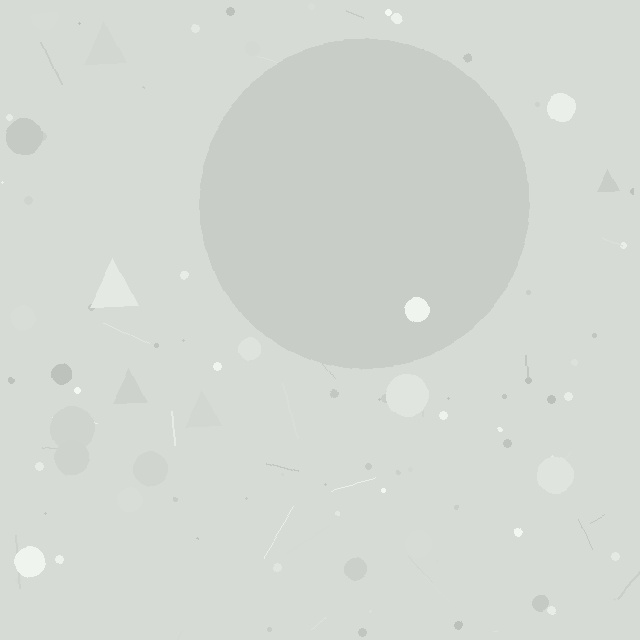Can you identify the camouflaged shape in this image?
The camouflaged shape is a circle.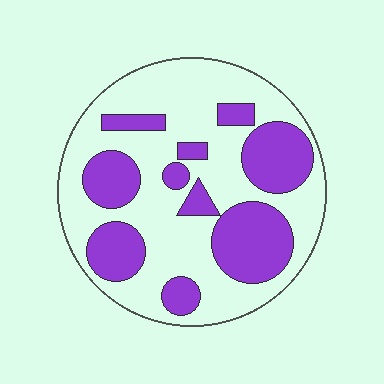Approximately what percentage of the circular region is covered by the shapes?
Approximately 35%.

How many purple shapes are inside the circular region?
10.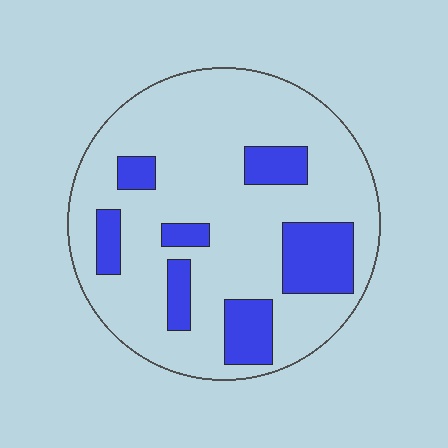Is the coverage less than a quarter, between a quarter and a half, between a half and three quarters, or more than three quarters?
Less than a quarter.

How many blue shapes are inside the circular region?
7.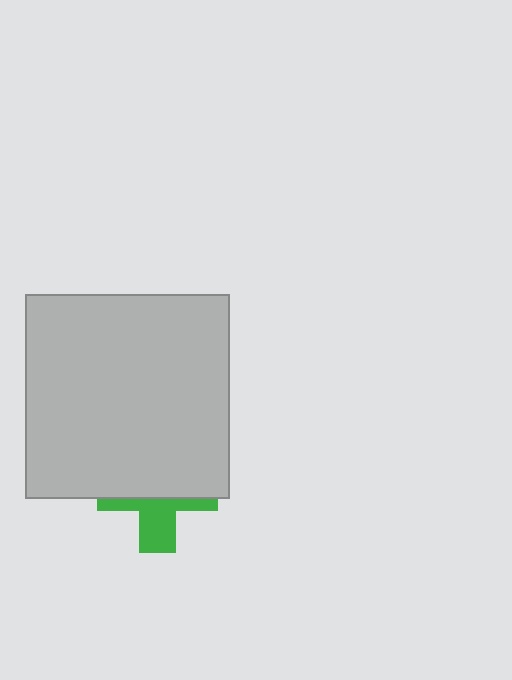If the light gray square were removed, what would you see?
You would see the complete green cross.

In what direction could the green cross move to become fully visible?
The green cross could move down. That would shift it out from behind the light gray square entirely.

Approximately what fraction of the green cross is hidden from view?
Roughly 61% of the green cross is hidden behind the light gray square.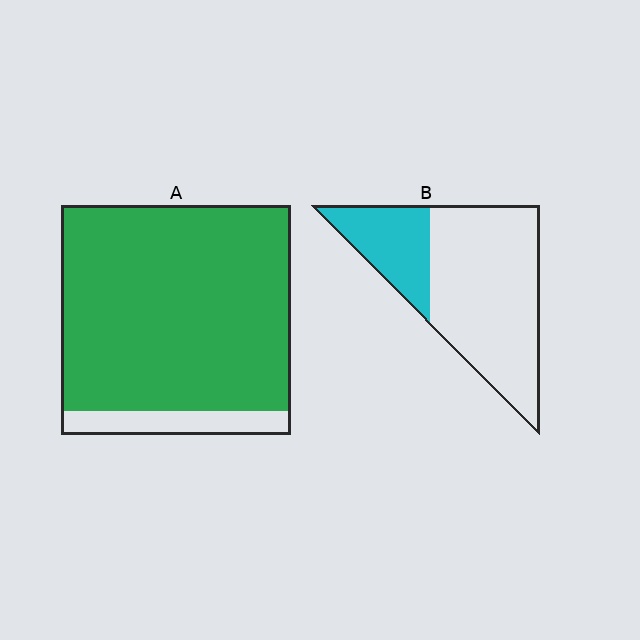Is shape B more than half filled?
No.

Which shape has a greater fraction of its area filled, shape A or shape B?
Shape A.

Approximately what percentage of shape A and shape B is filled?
A is approximately 90% and B is approximately 25%.